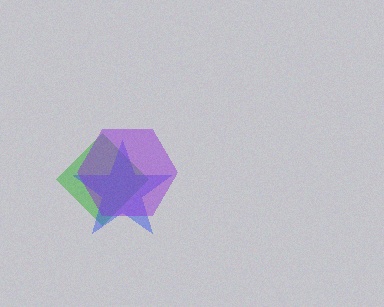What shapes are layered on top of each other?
The layered shapes are: a green diamond, a blue star, a purple hexagon.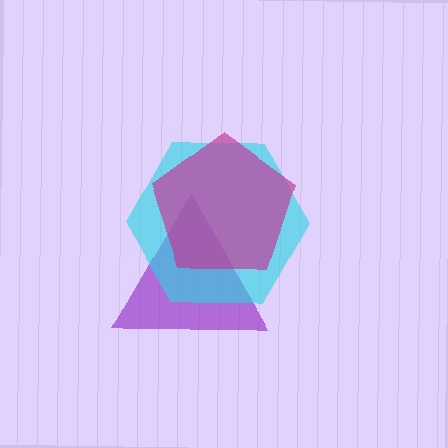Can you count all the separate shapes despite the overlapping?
Yes, there are 3 separate shapes.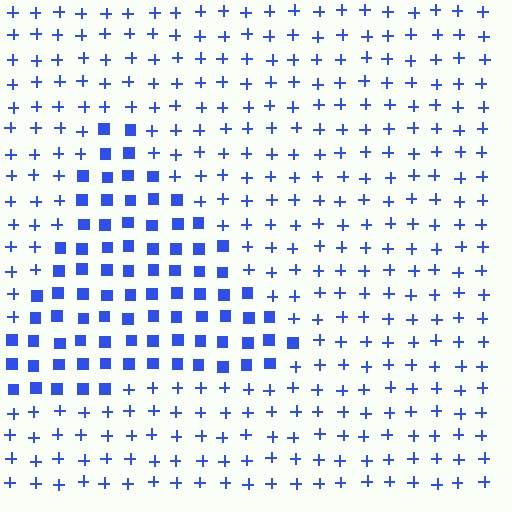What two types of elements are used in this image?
The image uses squares inside the triangle region and plus signs outside it.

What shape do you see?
I see a triangle.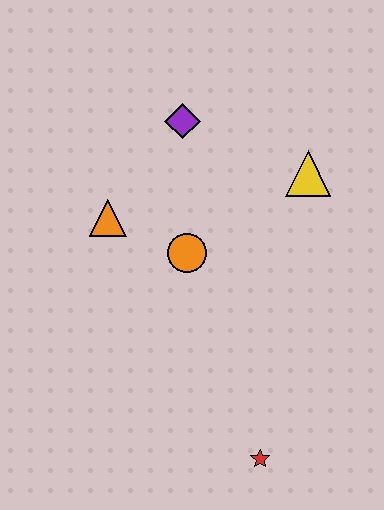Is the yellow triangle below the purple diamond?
Yes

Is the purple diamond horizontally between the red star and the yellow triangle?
No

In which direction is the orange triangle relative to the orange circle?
The orange triangle is to the left of the orange circle.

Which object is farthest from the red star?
The purple diamond is farthest from the red star.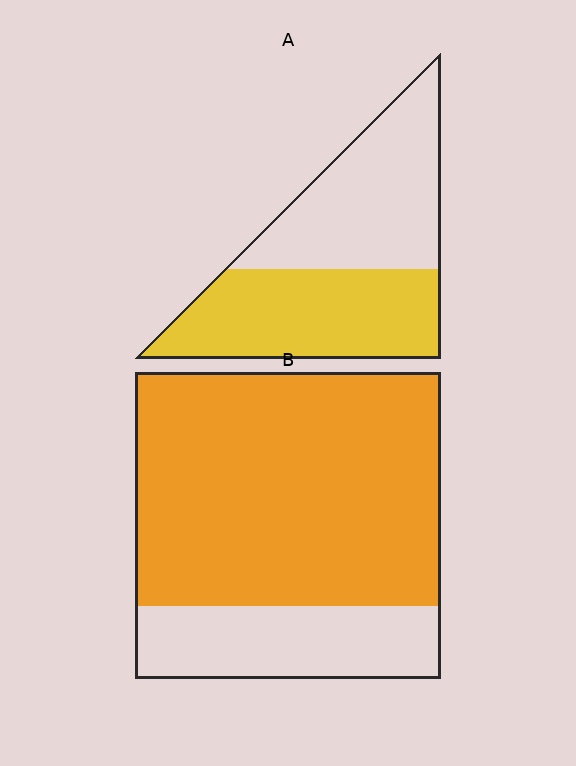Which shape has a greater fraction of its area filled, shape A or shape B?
Shape B.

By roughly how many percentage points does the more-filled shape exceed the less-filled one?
By roughly 25 percentage points (B over A).